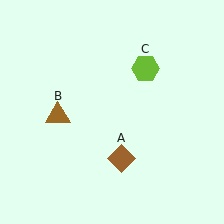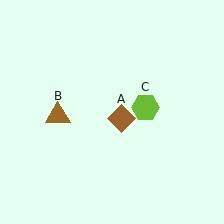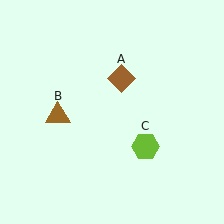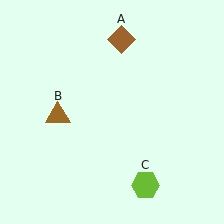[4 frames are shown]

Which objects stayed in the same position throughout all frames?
Brown triangle (object B) remained stationary.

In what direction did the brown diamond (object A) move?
The brown diamond (object A) moved up.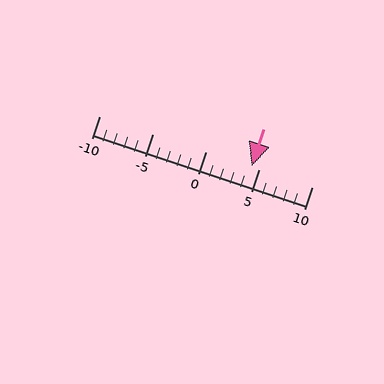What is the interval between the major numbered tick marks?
The major tick marks are spaced 5 units apart.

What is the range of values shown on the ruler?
The ruler shows values from -10 to 10.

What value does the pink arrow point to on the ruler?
The pink arrow points to approximately 4.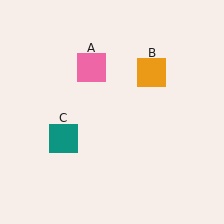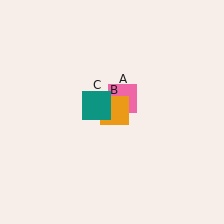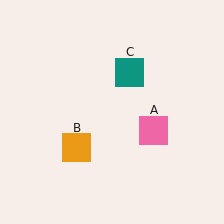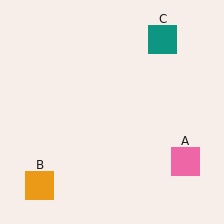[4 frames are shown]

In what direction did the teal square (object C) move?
The teal square (object C) moved up and to the right.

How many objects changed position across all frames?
3 objects changed position: pink square (object A), orange square (object B), teal square (object C).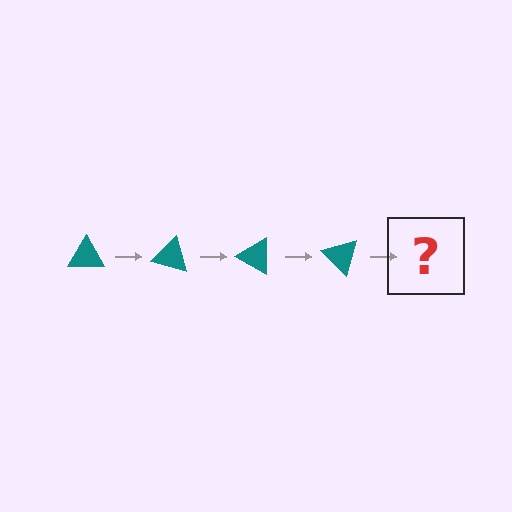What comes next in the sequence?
The next element should be a teal triangle rotated 60 degrees.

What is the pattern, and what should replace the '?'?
The pattern is that the triangle rotates 15 degrees each step. The '?' should be a teal triangle rotated 60 degrees.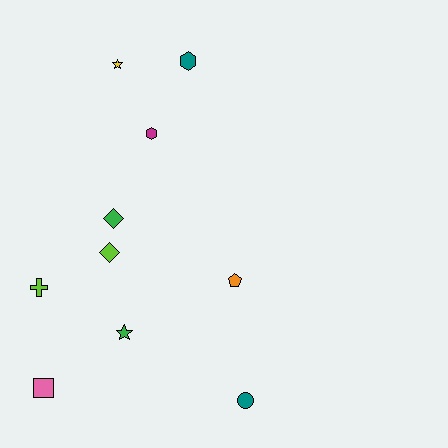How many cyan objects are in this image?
There are no cyan objects.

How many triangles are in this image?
There are no triangles.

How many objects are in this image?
There are 10 objects.